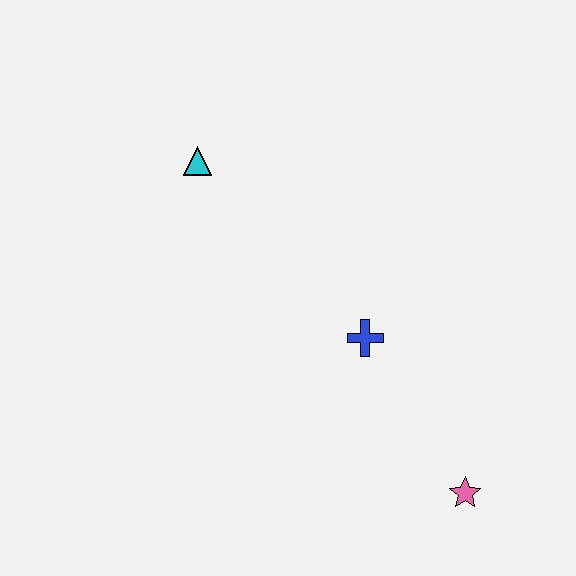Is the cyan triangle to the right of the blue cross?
No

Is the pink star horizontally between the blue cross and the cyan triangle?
No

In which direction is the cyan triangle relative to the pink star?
The cyan triangle is above the pink star.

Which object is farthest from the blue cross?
The cyan triangle is farthest from the blue cross.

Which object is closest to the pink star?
The blue cross is closest to the pink star.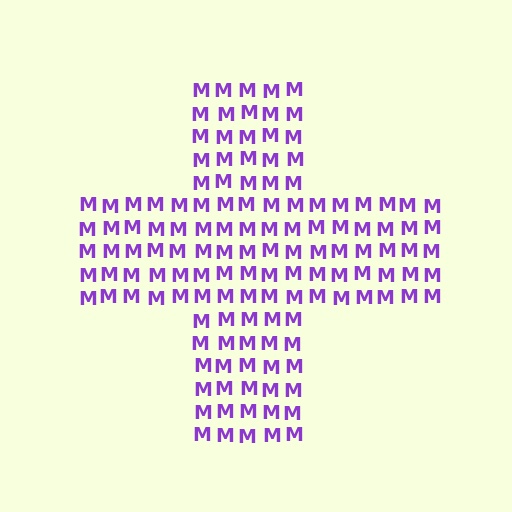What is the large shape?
The large shape is a cross.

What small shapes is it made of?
It is made of small letter M's.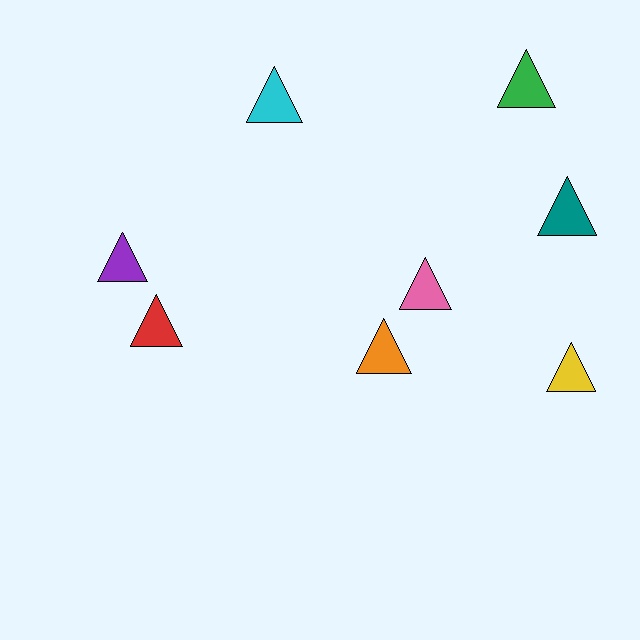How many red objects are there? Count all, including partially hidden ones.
There is 1 red object.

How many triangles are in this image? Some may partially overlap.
There are 8 triangles.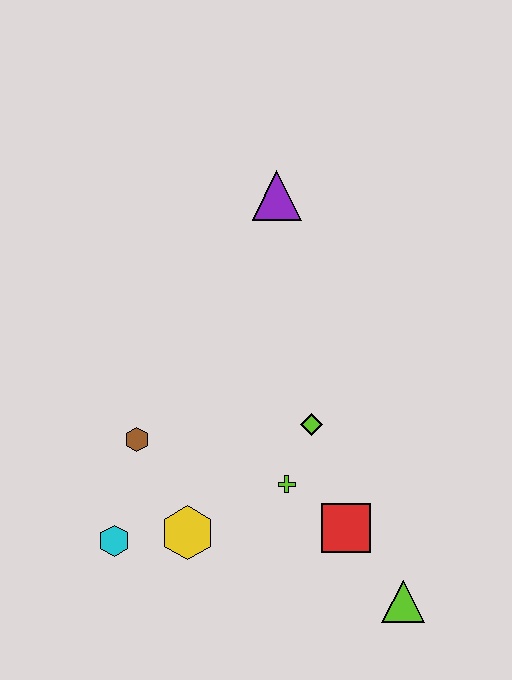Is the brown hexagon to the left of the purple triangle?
Yes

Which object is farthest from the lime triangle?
The purple triangle is farthest from the lime triangle.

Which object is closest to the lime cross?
The lime diamond is closest to the lime cross.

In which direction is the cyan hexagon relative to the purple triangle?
The cyan hexagon is below the purple triangle.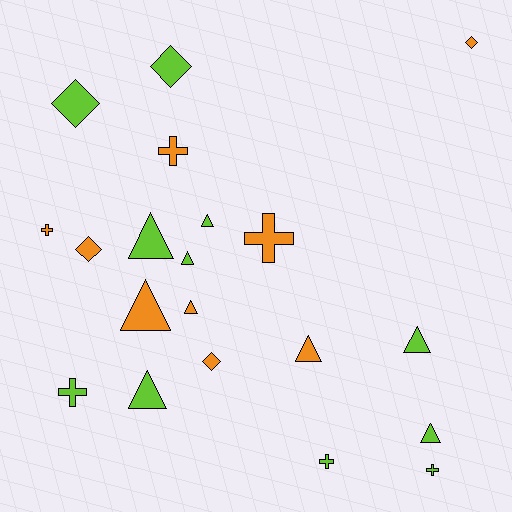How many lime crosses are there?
There are 3 lime crosses.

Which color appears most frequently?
Lime, with 11 objects.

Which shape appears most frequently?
Triangle, with 9 objects.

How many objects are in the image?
There are 20 objects.